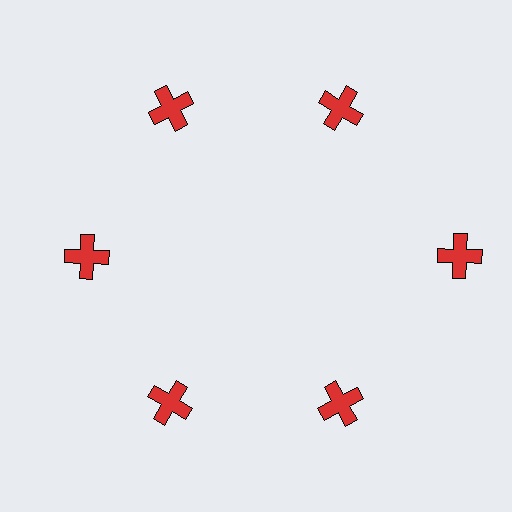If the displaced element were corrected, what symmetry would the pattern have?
It would have 6-fold rotational symmetry — the pattern would map onto itself every 60 degrees.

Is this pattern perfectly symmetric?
No. The 6 red crosses are arranged in a ring, but one element near the 3 o'clock position is pushed outward from the center, breaking the 6-fold rotational symmetry.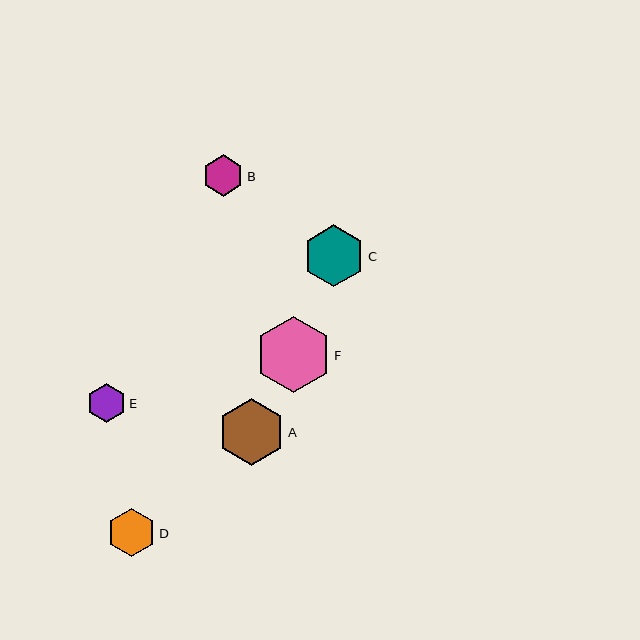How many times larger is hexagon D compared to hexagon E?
Hexagon D is approximately 1.3 times the size of hexagon E.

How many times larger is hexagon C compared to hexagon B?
Hexagon C is approximately 1.5 times the size of hexagon B.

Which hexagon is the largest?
Hexagon F is the largest with a size of approximately 76 pixels.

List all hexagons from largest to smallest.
From largest to smallest: F, A, C, D, B, E.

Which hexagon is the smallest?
Hexagon E is the smallest with a size of approximately 38 pixels.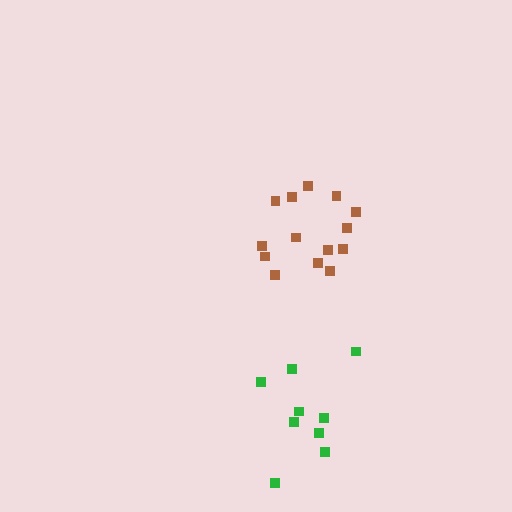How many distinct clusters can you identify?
There are 2 distinct clusters.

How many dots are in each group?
Group 1: 14 dots, Group 2: 9 dots (23 total).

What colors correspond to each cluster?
The clusters are colored: brown, green.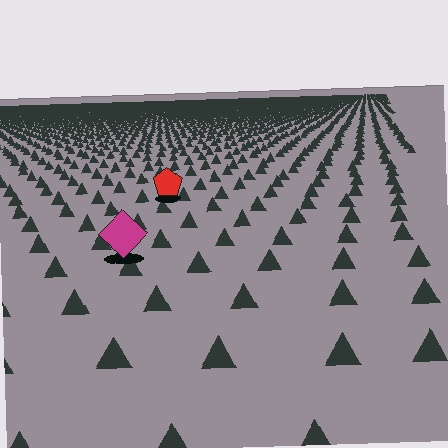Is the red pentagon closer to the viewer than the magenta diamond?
No. The magenta diamond is closer — you can tell from the texture gradient: the ground texture is coarser near it.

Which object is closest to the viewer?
The magenta diamond is closest. The texture marks near it are larger and more spread out.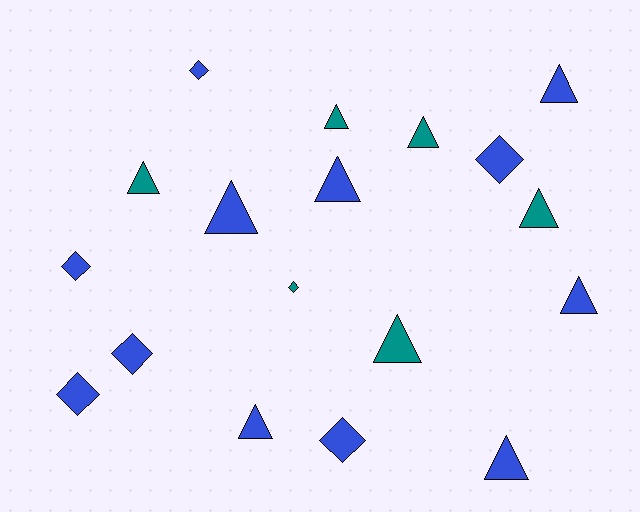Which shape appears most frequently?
Triangle, with 11 objects.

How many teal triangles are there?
There are 5 teal triangles.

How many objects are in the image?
There are 18 objects.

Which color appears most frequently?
Blue, with 12 objects.